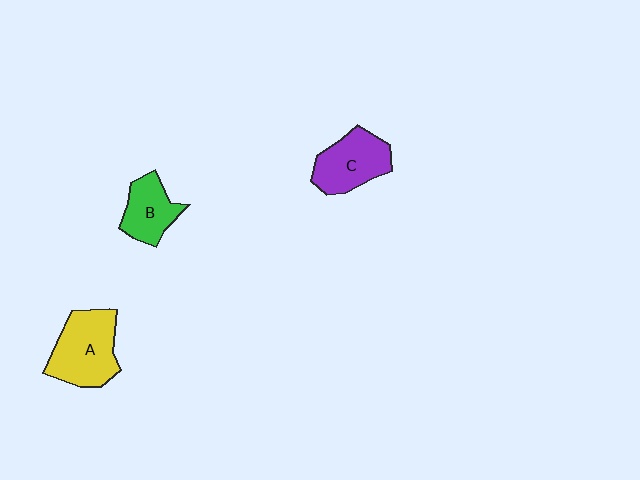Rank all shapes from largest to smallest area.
From largest to smallest: A (yellow), C (purple), B (green).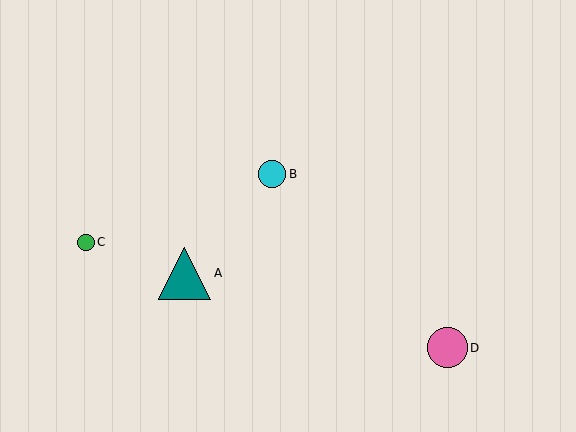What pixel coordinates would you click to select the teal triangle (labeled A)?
Click at (185, 273) to select the teal triangle A.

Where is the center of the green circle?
The center of the green circle is at (86, 242).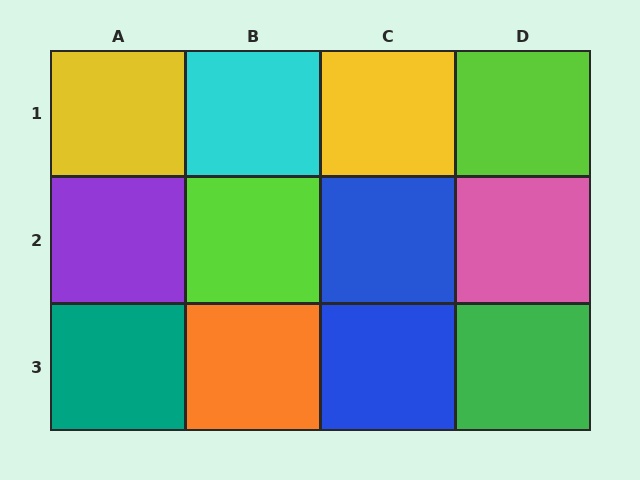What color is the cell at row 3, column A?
Teal.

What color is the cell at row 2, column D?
Pink.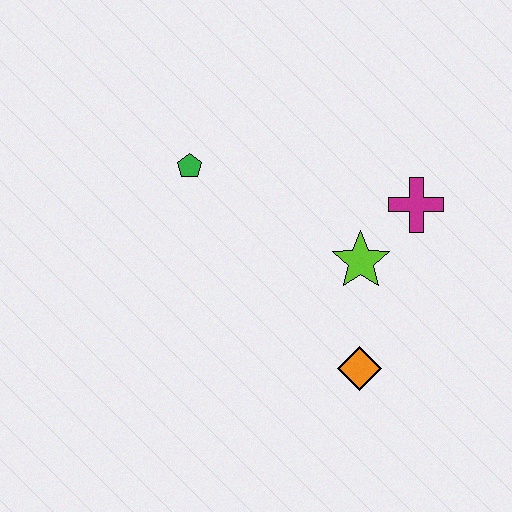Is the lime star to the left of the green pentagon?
No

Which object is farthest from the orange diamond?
The green pentagon is farthest from the orange diamond.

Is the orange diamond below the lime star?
Yes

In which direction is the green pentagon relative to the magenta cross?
The green pentagon is to the left of the magenta cross.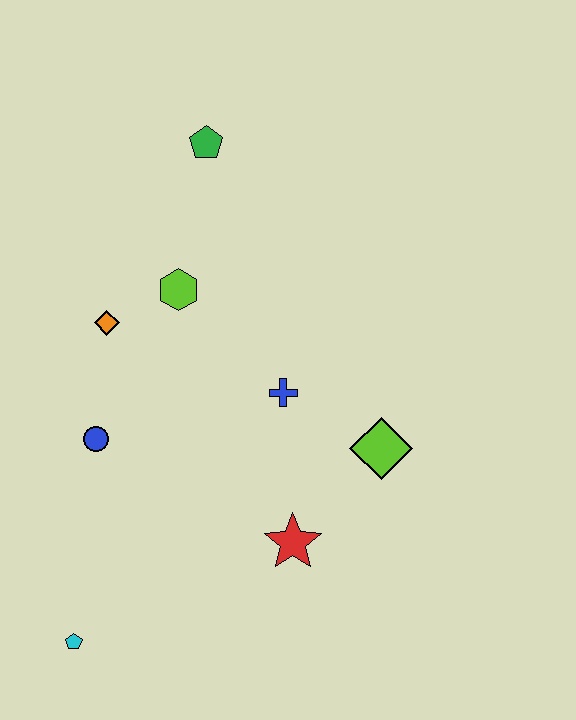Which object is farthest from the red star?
The green pentagon is farthest from the red star.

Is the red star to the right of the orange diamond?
Yes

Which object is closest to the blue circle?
The orange diamond is closest to the blue circle.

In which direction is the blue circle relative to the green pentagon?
The blue circle is below the green pentagon.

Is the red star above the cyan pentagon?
Yes